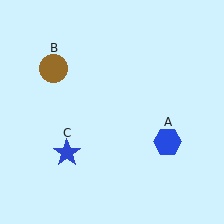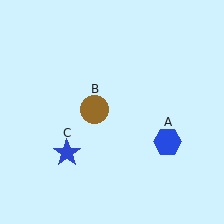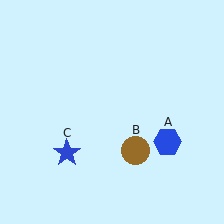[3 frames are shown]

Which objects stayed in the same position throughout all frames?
Blue hexagon (object A) and blue star (object C) remained stationary.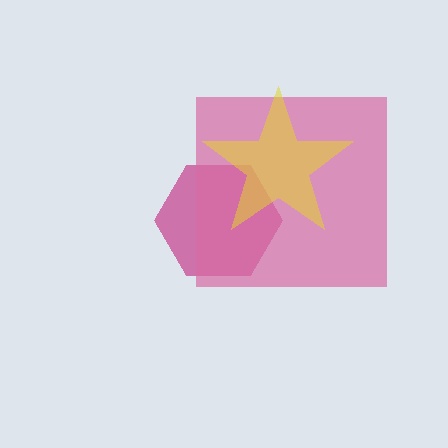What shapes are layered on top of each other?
The layered shapes are: a magenta hexagon, a pink square, a yellow star.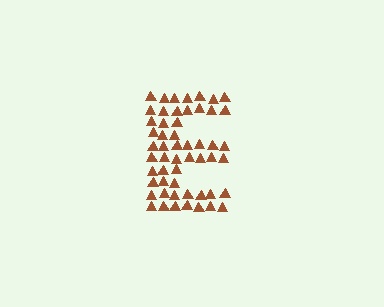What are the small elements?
The small elements are triangles.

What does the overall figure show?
The overall figure shows the letter E.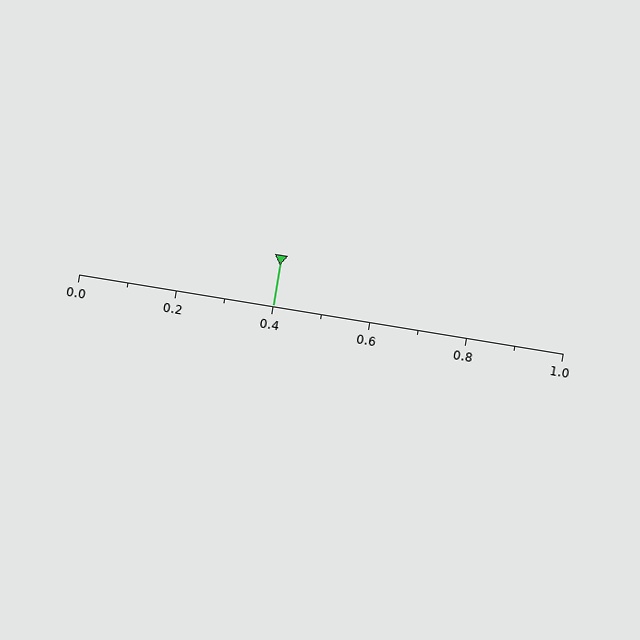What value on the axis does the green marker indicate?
The marker indicates approximately 0.4.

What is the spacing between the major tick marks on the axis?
The major ticks are spaced 0.2 apart.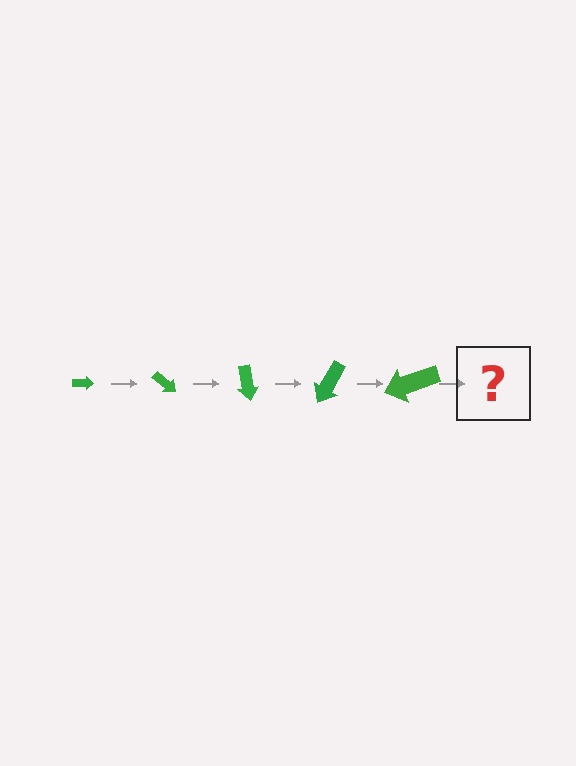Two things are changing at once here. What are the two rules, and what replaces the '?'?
The two rules are that the arrow grows larger each step and it rotates 40 degrees each step. The '?' should be an arrow, larger than the previous one and rotated 200 degrees from the start.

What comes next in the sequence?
The next element should be an arrow, larger than the previous one and rotated 200 degrees from the start.